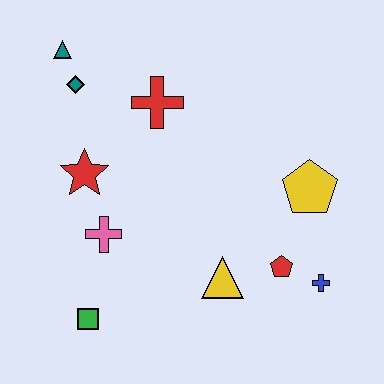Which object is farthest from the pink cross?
The blue cross is farthest from the pink cross.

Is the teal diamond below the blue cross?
No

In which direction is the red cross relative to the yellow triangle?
The red cross is above the yellow triangle.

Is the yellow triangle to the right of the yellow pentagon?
No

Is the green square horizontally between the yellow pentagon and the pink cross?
No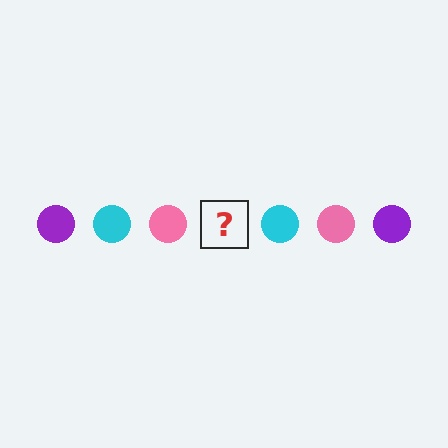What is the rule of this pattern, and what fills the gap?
The rule is that the pattern cycles through purple, cyan, pink circles. The gap should be filled with a purple circle.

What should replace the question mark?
The question mark should be replaced with a purple circle.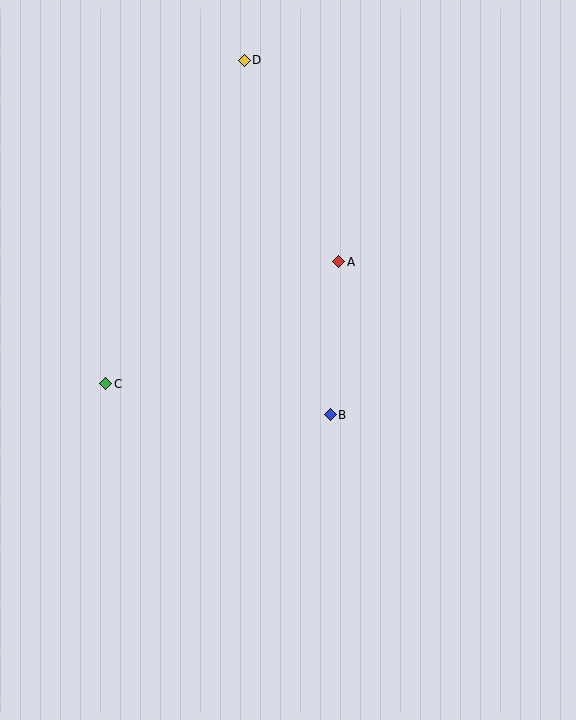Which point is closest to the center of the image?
Point B at (330, 415) is closest to the center.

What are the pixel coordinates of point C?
Point C is at (106, 384).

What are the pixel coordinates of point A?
Point A is at (339, 262).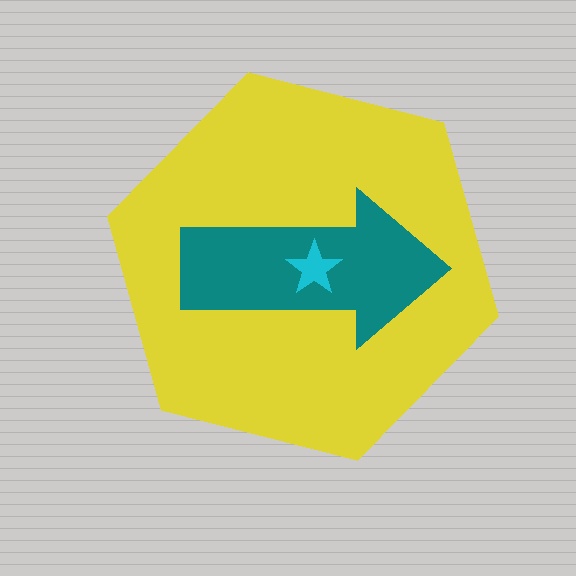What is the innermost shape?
The cyan star.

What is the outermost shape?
The yellow hexagon.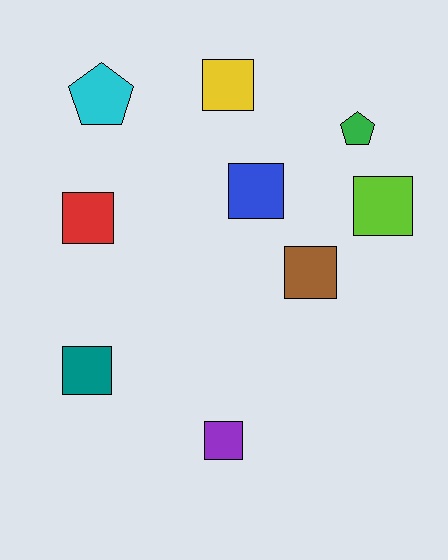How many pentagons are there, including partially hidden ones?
There are 2 pentagons.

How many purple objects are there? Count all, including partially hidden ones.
There is 1 purple object.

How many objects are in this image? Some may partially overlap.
There are 9 objects.